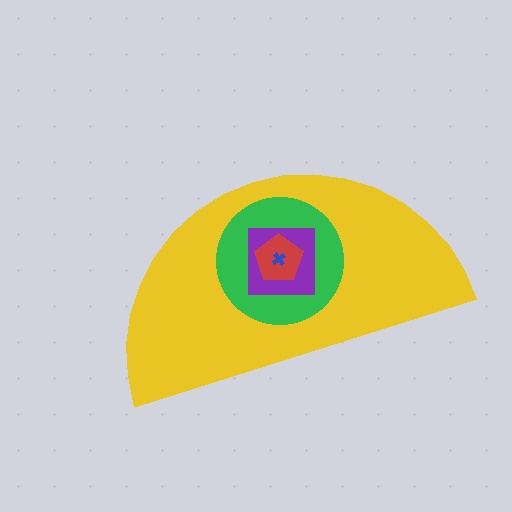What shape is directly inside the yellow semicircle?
The green circle.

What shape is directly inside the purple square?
The red pentagon.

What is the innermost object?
The blue cross.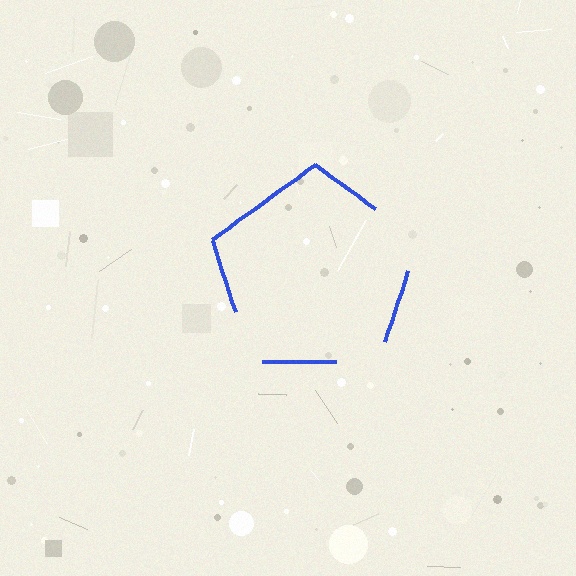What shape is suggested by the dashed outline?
The dashed outline suggests a pentagon.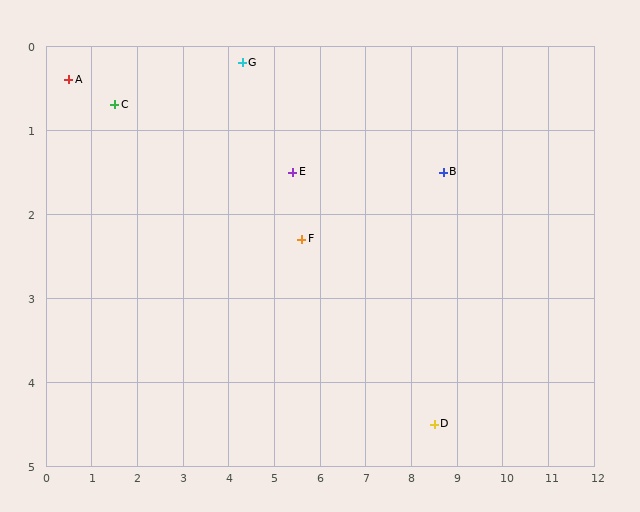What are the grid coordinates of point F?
Point F is at approximately (5.6, 2.3).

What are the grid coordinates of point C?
Point C is at approximately (1.5, 0.7).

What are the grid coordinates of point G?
Point G is at approximately (4.3, 0.2).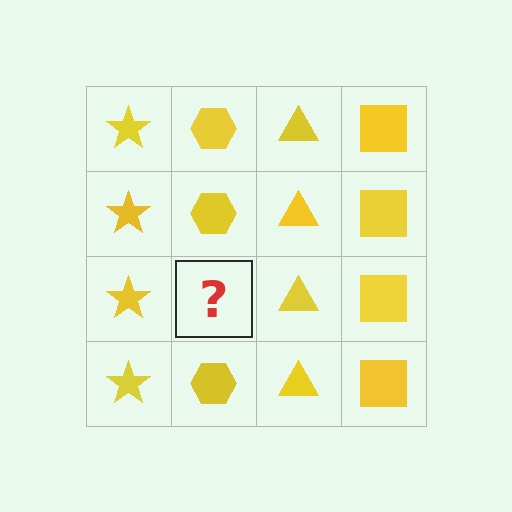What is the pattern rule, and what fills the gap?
The rule is that each column has a consistent shape. The gap should be filled with a yellow hexagon.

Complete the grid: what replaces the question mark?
The question mark should be replaced with a yellow hexagon.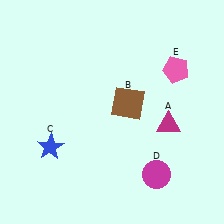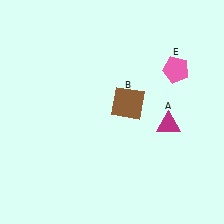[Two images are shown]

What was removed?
The blue star (C), the magenta circle (D) were removed in Image 2.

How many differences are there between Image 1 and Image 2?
There are 2 differences between the two images.